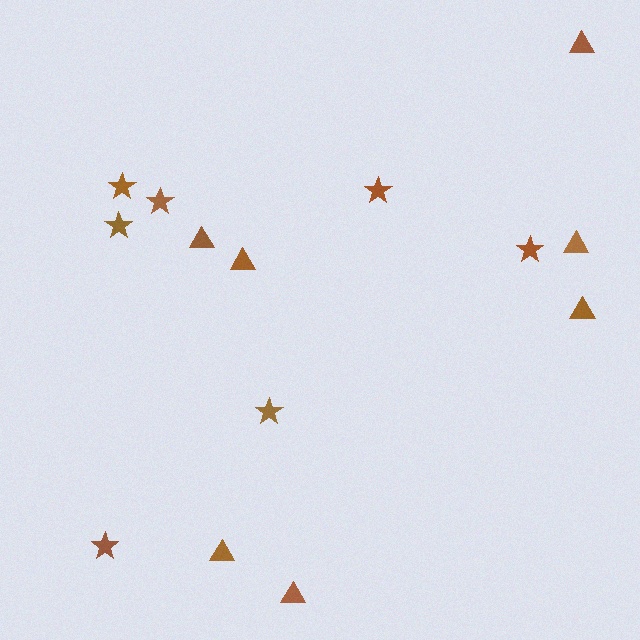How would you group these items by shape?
There are 2 groups: one group of triangles (7) and one group of stars (7).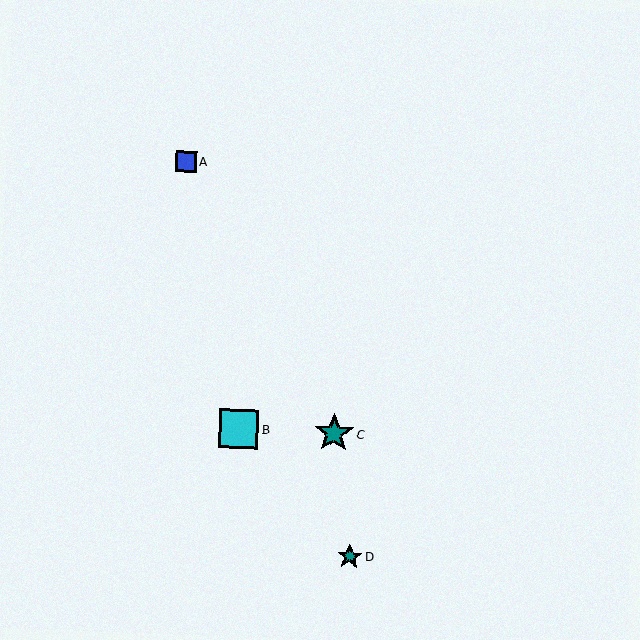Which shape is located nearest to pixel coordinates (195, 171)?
The blue square (labeled A) at (186, 161) is nearest to that location.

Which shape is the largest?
The cyan square (labeled B) is the largest.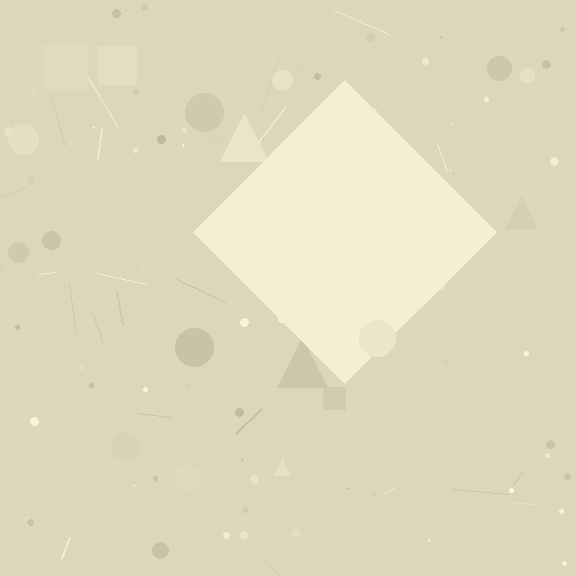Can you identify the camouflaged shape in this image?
The camouflaged shape is a diamond.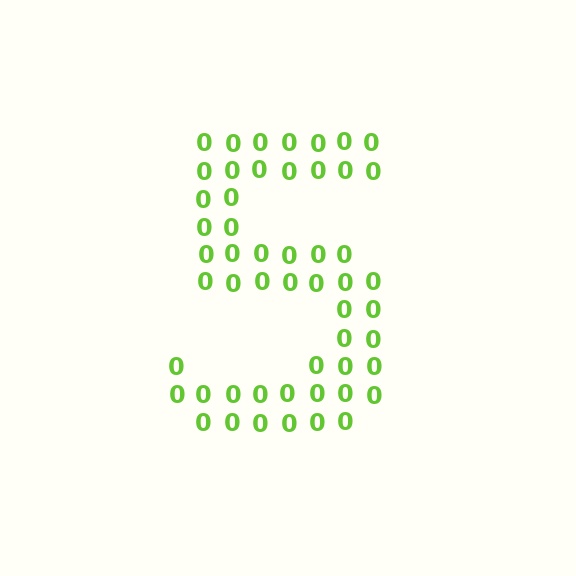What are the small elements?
The small elements are digit 0's.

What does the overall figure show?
The overall figure shows the digit 5.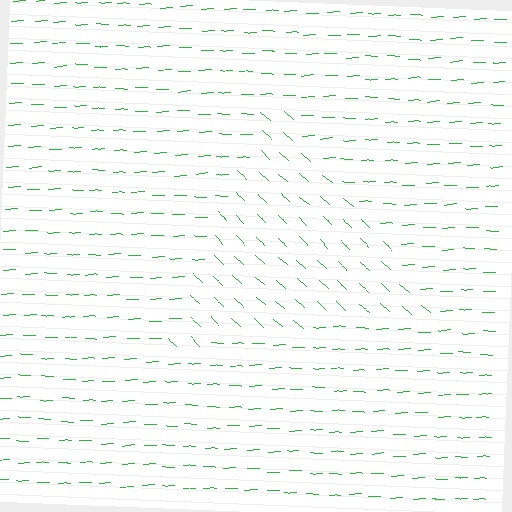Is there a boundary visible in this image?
Yes, there is a texture boundary formed by a change in line orientation.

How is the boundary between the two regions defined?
The boundary is defined purely by a change in line orientation (approximately 45 degrees difference). All lines are the same color and thickness.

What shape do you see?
I see a triangle.